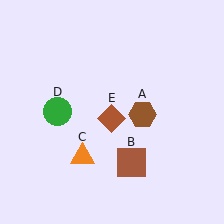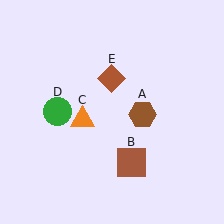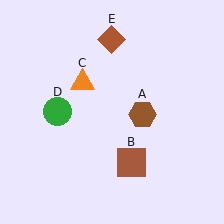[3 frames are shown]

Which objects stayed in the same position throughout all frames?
Brown hexagon (object A) and brown square (object B) and green circle (object D) remained stationary.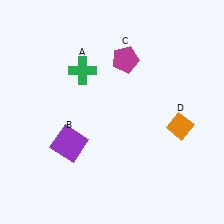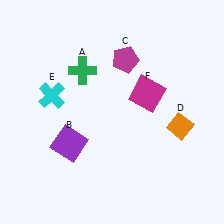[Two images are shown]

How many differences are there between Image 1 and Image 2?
There are 2 differences between the two images.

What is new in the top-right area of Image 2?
A magenta square (F) was added in the top-right area of Image 2.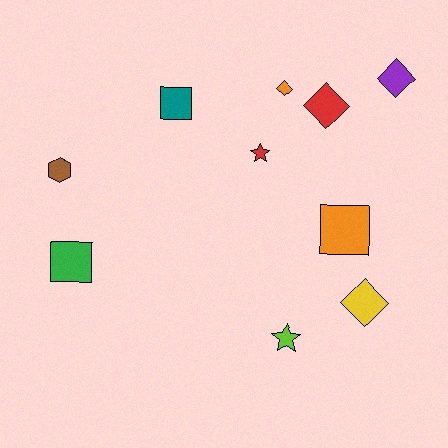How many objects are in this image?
There are 10 objects.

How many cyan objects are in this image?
There are no cyan objects.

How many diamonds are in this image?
There are 4 diamonds.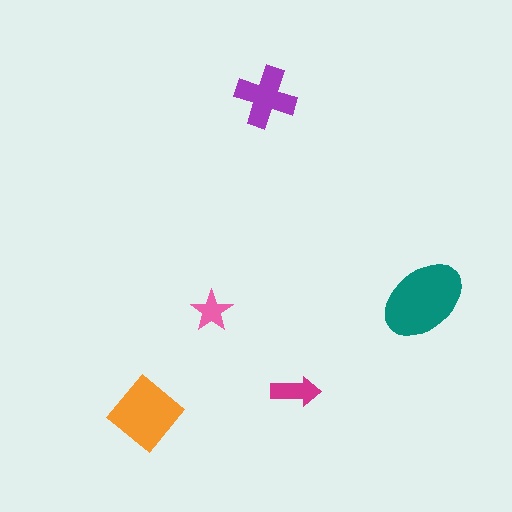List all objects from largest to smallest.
The teal ellipse, the orange diamond, the purple cross, the magenta arrow, the pink star.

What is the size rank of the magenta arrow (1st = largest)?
4th.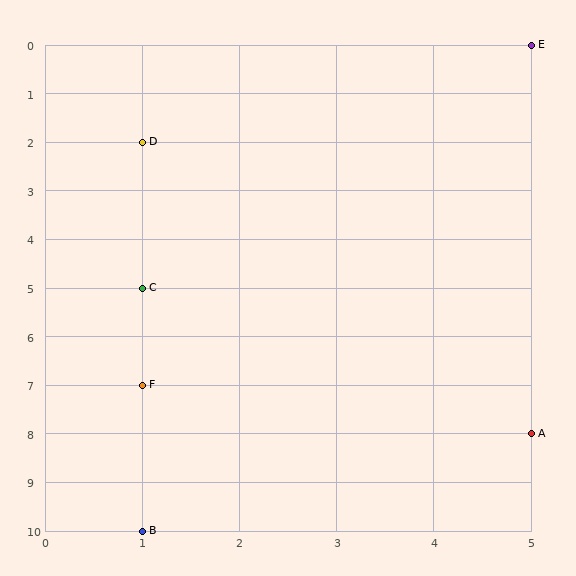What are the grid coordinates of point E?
Point E is at grid coordinates (5, 0).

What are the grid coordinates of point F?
Point F is at grid coordinates (1, 7).